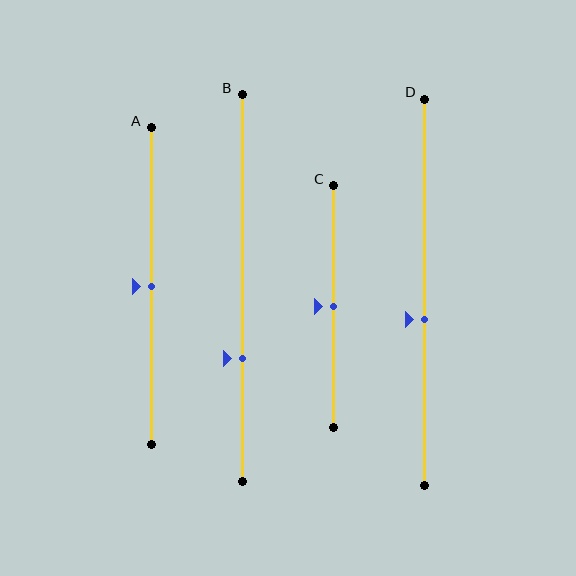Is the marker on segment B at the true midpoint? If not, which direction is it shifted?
No, the marker on segment B is shifted downward by about 18% of the segment length.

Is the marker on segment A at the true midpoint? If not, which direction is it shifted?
Yes, the marker on segment A is at the true midpoint.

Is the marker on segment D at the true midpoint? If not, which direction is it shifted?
No, the marker on segment D is shifted downward by about 7% of the segment length.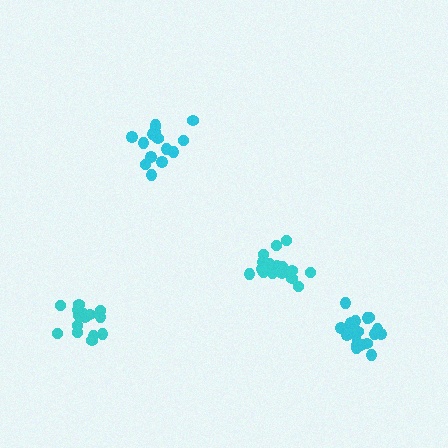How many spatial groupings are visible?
There are 4 spatial groupings.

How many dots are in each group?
Group 1: 20 dots, Group 2: 16 dots, Group 3: 16 dots, Group 4: 18 dots (70 total).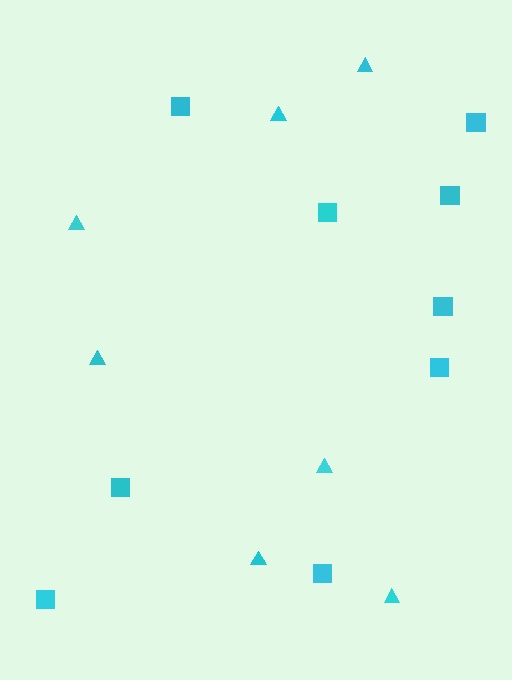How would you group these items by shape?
There are 2 groups: one group of triangles (7) and one group of squares (9).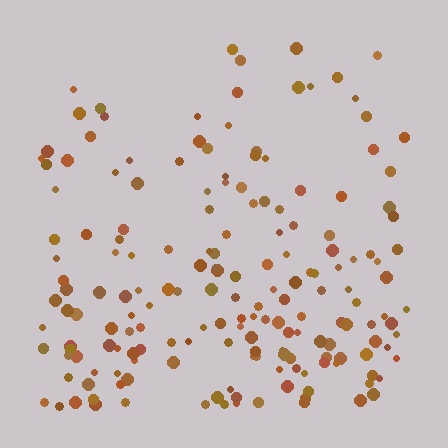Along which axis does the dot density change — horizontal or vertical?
Vertical.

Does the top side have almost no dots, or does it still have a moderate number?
Still a moderate number, just noticeably fewer than the bottom.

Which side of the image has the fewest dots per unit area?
The top.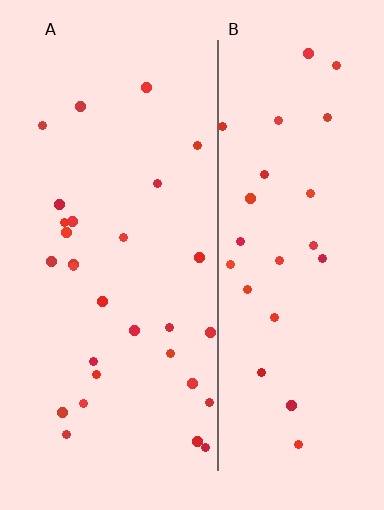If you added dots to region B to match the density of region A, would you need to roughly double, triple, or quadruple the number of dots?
Approximately double.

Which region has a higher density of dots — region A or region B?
A (the left).